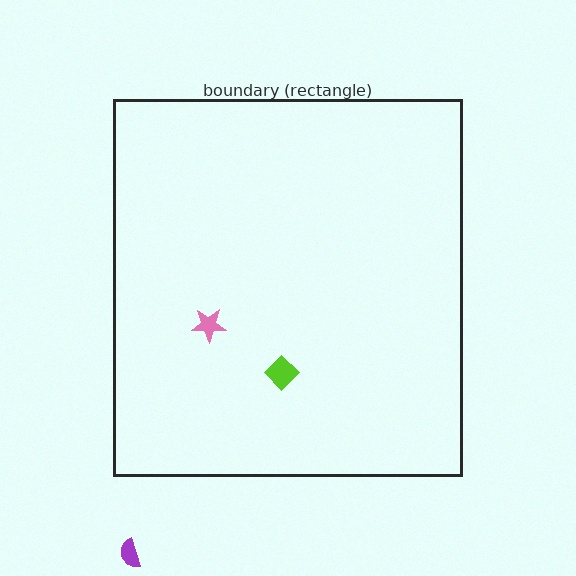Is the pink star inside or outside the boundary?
Inside.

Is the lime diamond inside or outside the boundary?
Inside.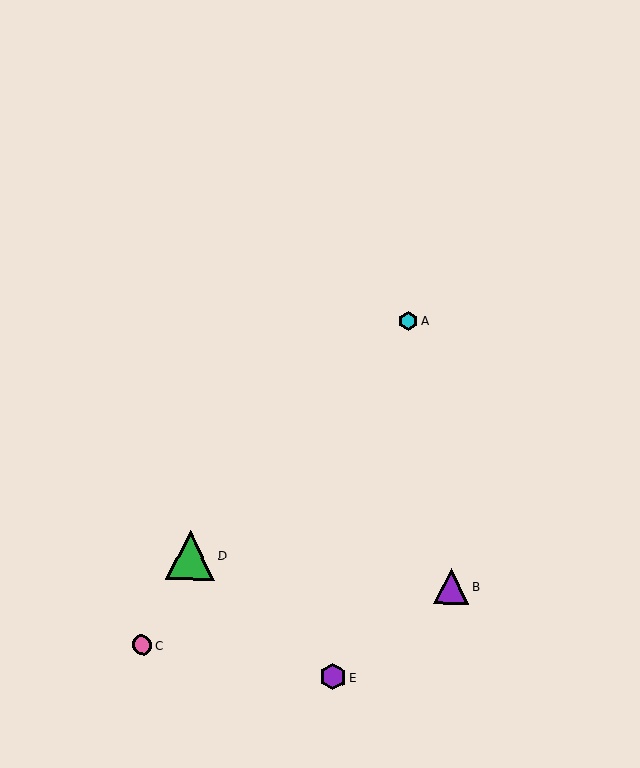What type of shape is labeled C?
Shape C is a pink circle.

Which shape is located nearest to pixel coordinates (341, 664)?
The purple hexagon (labeled E) at (333, 677) is nearest to that location.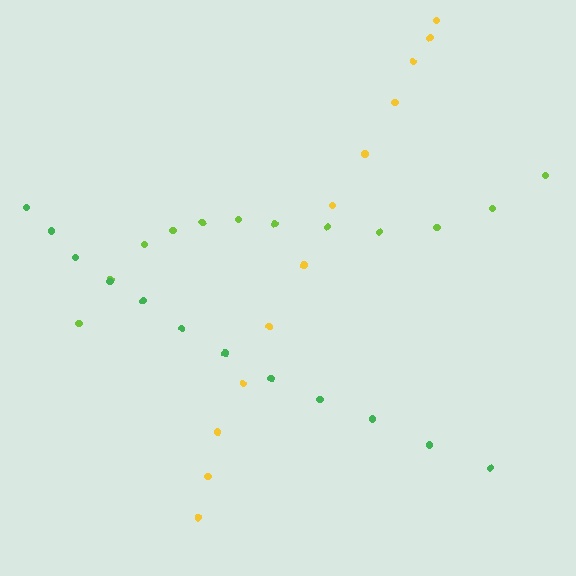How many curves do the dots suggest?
There are 3 distinct paths.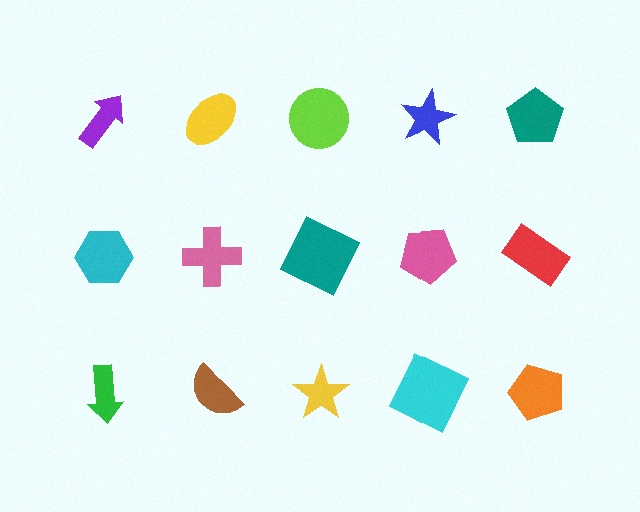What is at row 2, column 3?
A teal square.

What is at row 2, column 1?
A cyan hexagon.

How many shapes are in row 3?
5 shapes.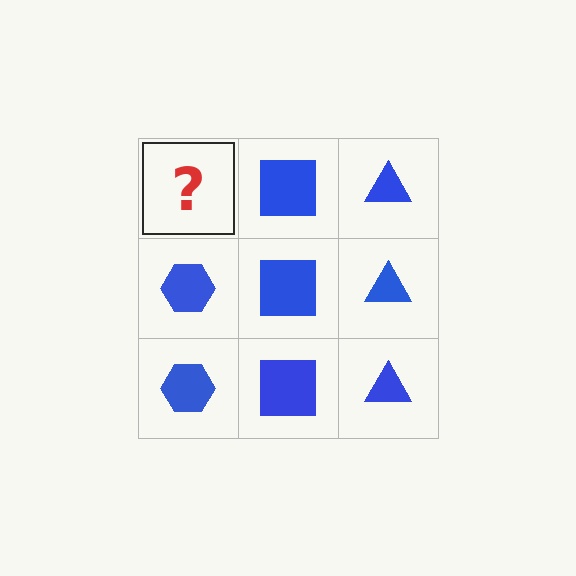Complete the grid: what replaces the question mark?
The question mark should be replaced with a blue hexagon.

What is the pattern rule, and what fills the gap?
The rule is that each column has a consistent shape. The gap should be filled with a blue hexagon.